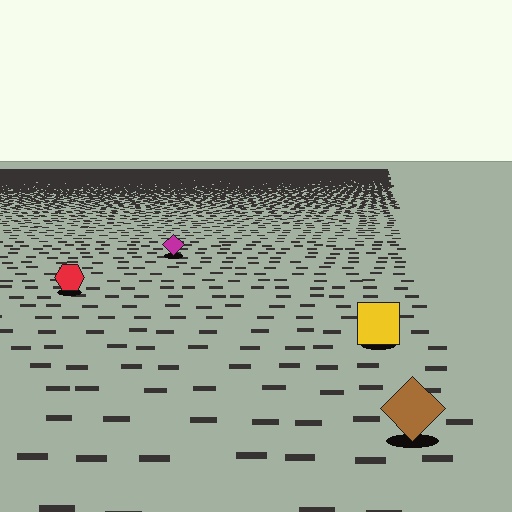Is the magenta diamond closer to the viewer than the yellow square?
No. The yellow square is closer — you can tell from the texture gradient: the ground texture is coarser near it.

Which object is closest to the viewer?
The brown diamond is closest. The texture marks near it are larger and more spread out.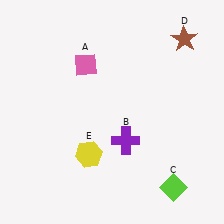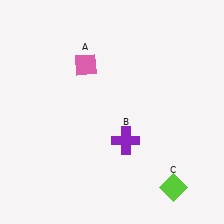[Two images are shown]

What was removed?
The yellow hexagon (E), the brown star (D) were removed in Image 2.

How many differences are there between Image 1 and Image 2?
There are 2 differences between the two images.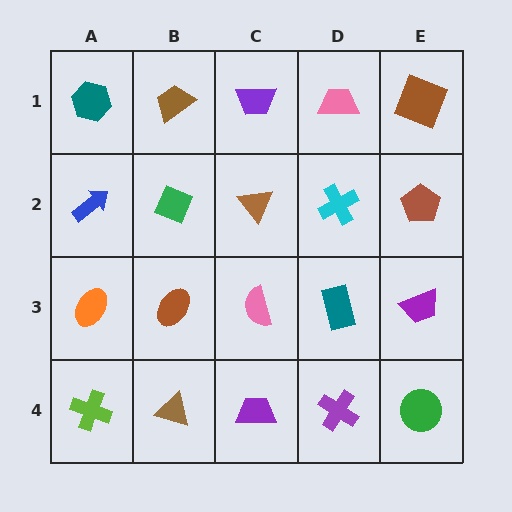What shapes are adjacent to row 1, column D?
A cyan cross (row 2, column D), a purple trapezoid (row 1, column C), a brown square (row 1, column E).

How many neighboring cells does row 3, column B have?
4.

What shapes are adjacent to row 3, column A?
A blue arrow (row 2, column A), a lime cross (row 4, column A), a brown ellipse (row 3, column B).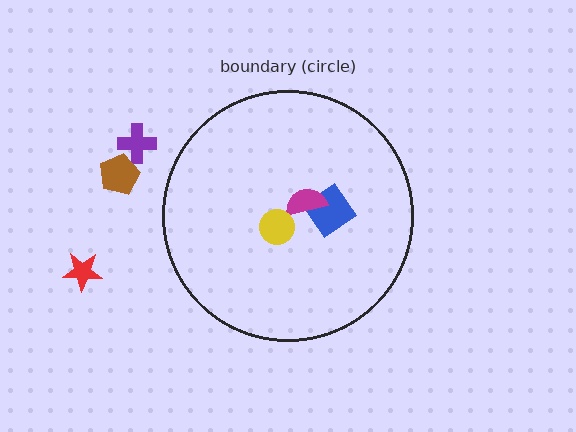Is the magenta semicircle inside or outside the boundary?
Inside.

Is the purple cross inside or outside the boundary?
Outside.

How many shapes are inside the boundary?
3 inside, 3 outside.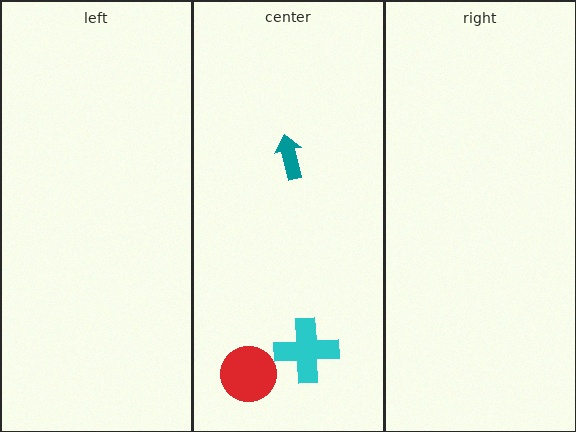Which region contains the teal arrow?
The center region.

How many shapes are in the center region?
3.